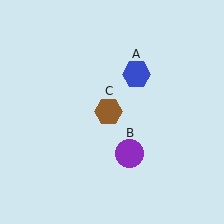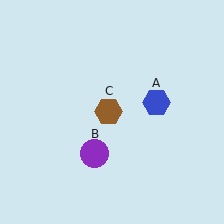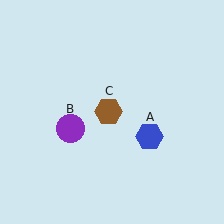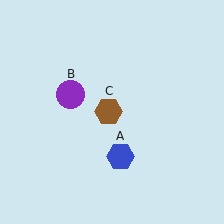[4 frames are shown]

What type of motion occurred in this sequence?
The blue hexagon (object A), purple circle (object B) rotated clockwise around the center of the scene.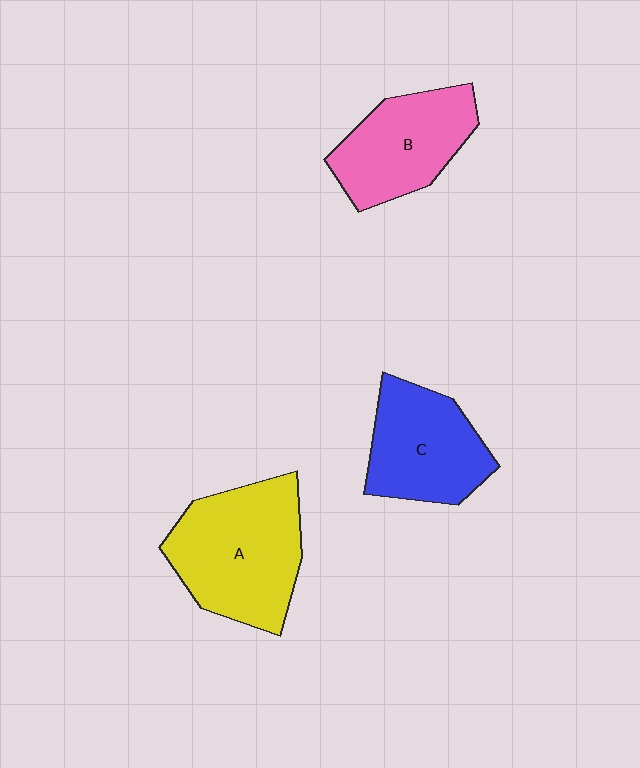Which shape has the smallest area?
Shape B (pink).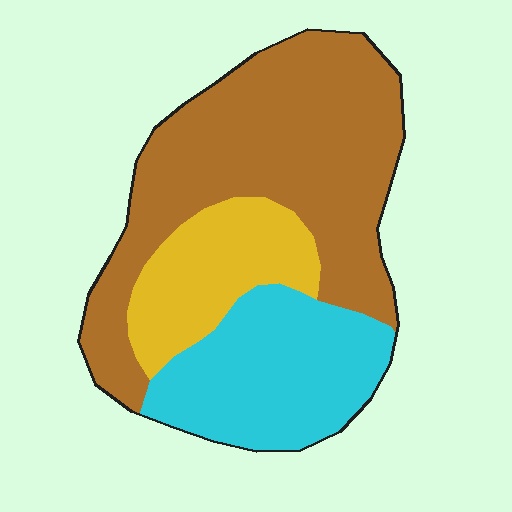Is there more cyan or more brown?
Brown.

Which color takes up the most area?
Brown, at roughly 55%.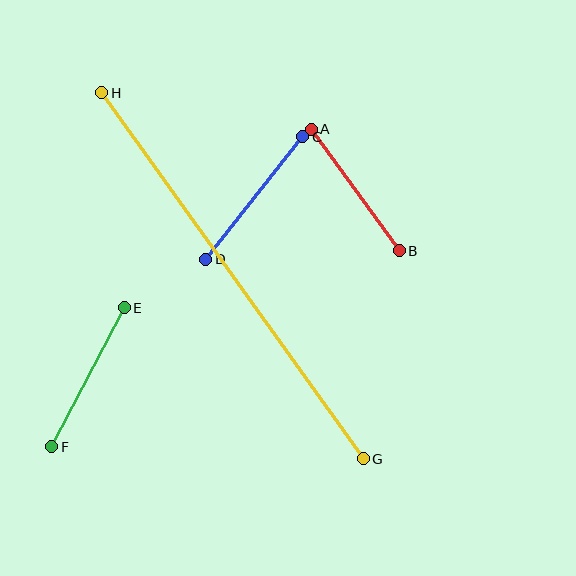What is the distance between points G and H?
The distance is approximately 450 pixels.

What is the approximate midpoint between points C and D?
The midpoint is at approximately (254, 198) pixels.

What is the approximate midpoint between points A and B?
The midpoint is at approximately (355, 190) pixels.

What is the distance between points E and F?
The distance is approximately 157 pixels.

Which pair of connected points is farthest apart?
Points G and H are farthest apart.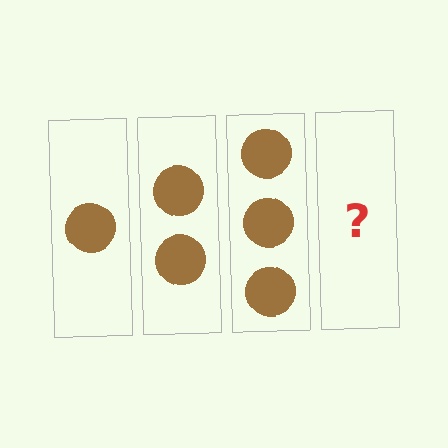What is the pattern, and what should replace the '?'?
The pattern is that each step adds one more circle. The '?' should be 4 circles.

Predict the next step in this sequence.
The next step is 4 circles.